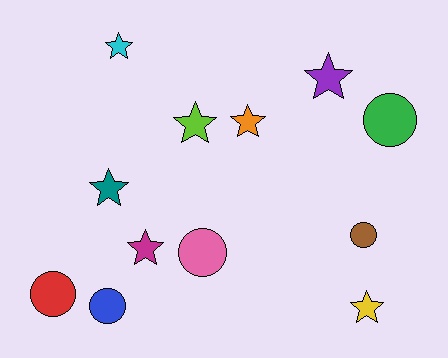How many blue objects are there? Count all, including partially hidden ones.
There is 1 blue object.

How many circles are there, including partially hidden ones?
There are 5 circles.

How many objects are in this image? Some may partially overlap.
There are 12 objects.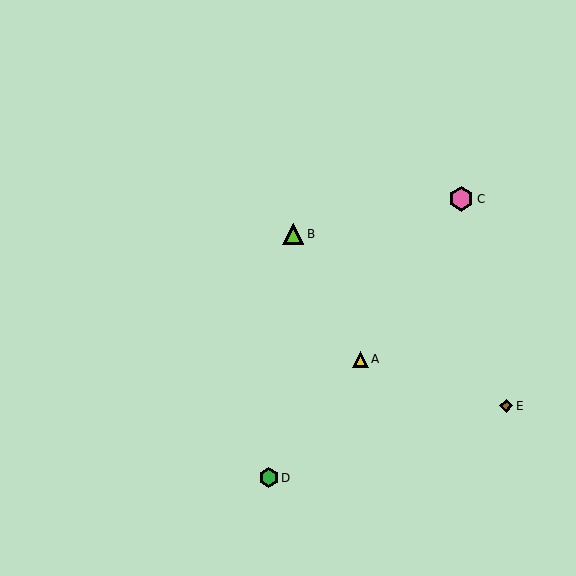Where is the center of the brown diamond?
The center of the brown diamond is at (506, 406).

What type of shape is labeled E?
Shape E is a brown diamond.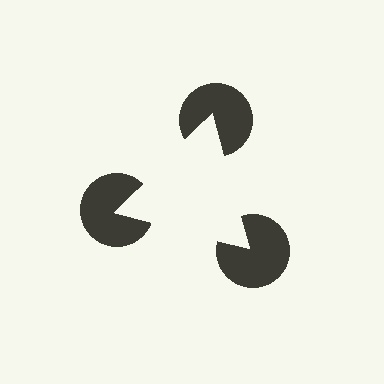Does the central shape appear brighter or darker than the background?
It typically appears slightly brighter than the background, even though no actual brightness change is drawn.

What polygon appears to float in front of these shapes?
An illusory triangle — its edges are inferred from the aligned wedge cuts in the pac-man discs, not physically drawn.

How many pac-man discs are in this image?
There are 3 — one at each vertex of the illusory triangle.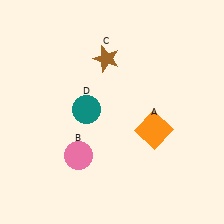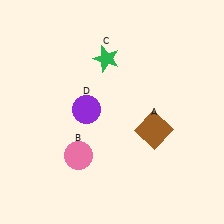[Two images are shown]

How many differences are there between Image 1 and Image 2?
There are 3 differences between the two images.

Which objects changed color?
A changed from orange to brown. C changed from brown to green. D changed from teal to purple.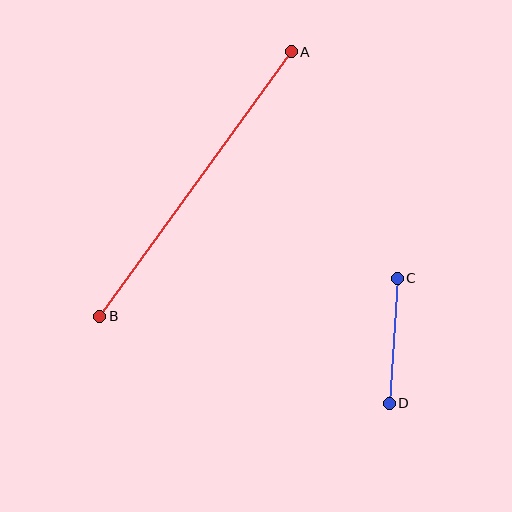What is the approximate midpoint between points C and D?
The midpoint is at approximately (393, 341) pixels.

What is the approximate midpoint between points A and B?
The midpoint is at approximately (195, 184) pixels.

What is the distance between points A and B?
The distance is approximately 326 pixels.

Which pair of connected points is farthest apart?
Points A and B are farthest apart.